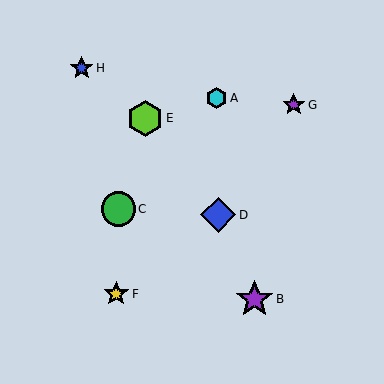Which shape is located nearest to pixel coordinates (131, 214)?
The green circle (labeled C) at (118, 209) is nearest to that location.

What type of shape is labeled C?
Shape C is a green circle.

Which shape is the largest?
The purple star (labeled B) is the largest.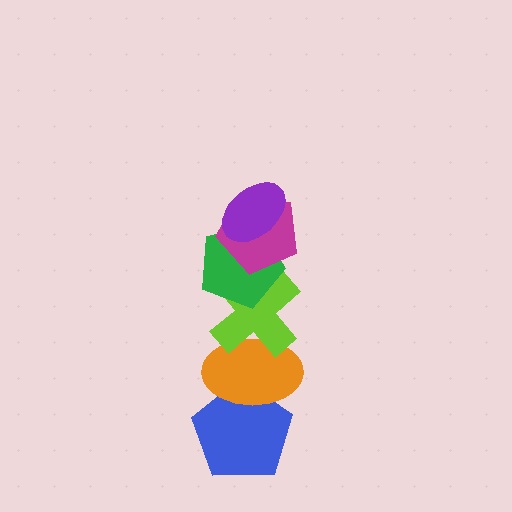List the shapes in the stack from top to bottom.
From top to bottom: the purple ellipse, the magenta pentagon, the green pentagon, the lime cross, the orange ellipse, the blue pentagon.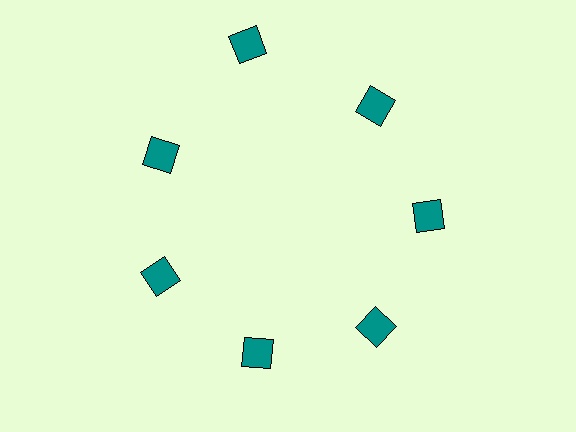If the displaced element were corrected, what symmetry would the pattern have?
It would have 7-fold rotational symmetry — the pattern would map onto itself every 51 degrees.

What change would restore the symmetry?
The symmetry would be restored by moving it inward, back onto the ring so that all 7 squares sit at equal angles and equal distance from the center.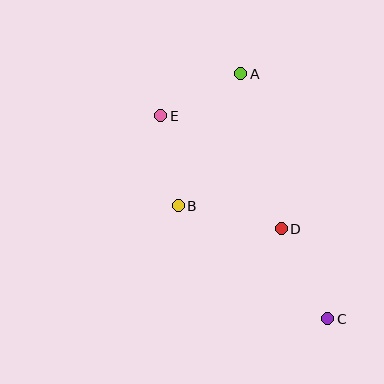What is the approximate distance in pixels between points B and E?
The distance between B and E is approximately 92 pixels.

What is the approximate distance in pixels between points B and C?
The distance between B and C is approximately 188 pixels.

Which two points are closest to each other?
Points A and E are closest to each other.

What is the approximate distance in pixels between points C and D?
The distance between C and D is approximately 101 pixels.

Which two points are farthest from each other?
Points C and E are farthest from each other.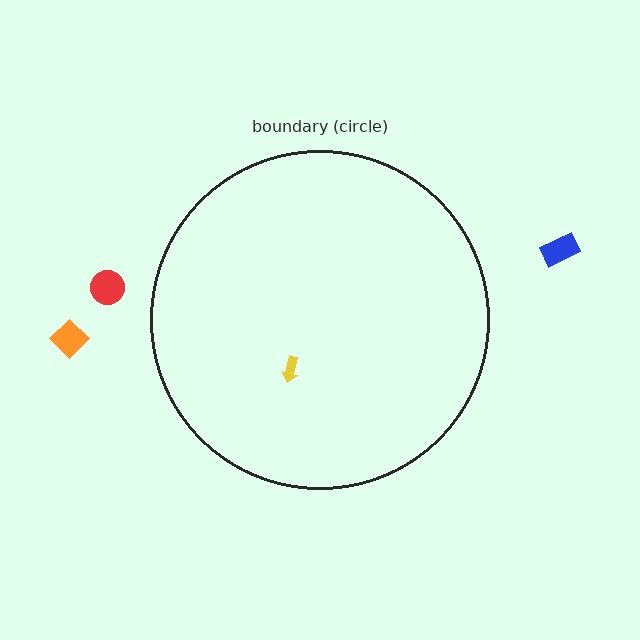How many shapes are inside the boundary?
1 inside, 3 outside.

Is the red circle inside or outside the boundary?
Outside.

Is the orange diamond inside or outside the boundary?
Outside.